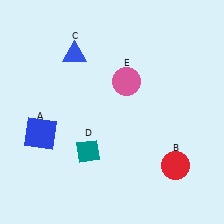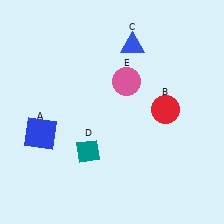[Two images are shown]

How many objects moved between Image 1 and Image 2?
2 objects moved between the two images.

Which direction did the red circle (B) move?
The red circle (B) moved up.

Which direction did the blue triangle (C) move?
The blue triangle (C) moved right.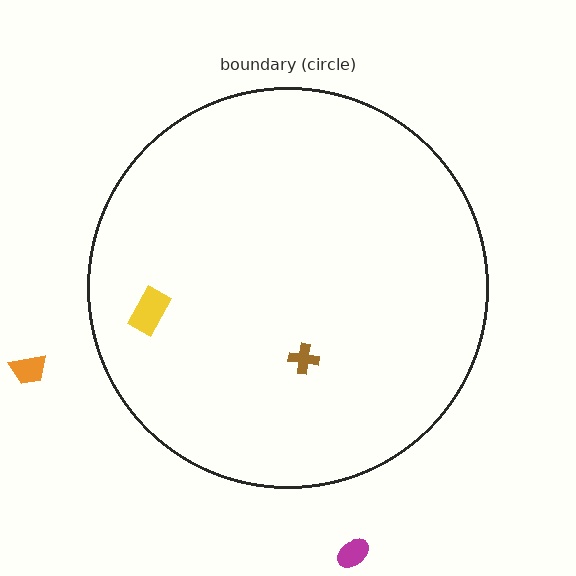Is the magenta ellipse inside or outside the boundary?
Outside.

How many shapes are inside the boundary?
2 inside, 2 outside.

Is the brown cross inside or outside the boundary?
Inside.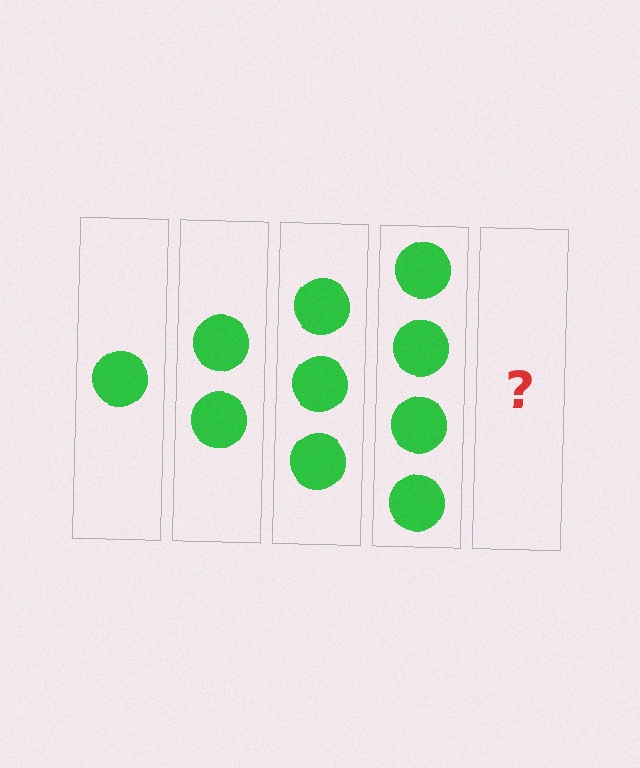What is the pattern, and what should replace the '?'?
The pattern is that each step adds one more circle. The '?' should be 5 circles.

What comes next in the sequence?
The next element should be 5 circles.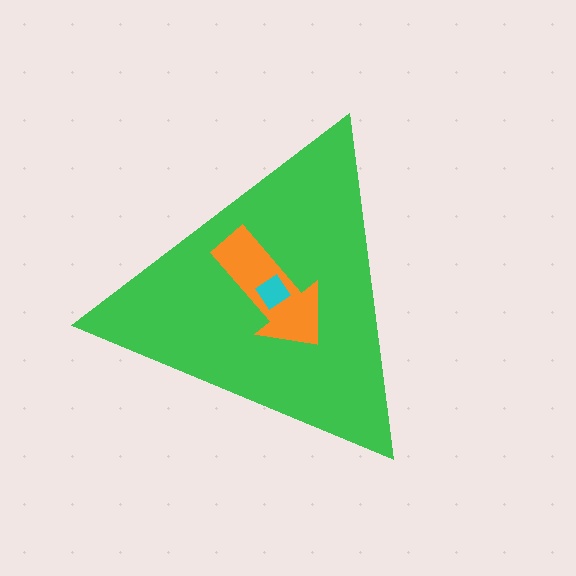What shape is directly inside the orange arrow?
The cyan diamond.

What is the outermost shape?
The green triangle.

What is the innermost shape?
The cyan diamond.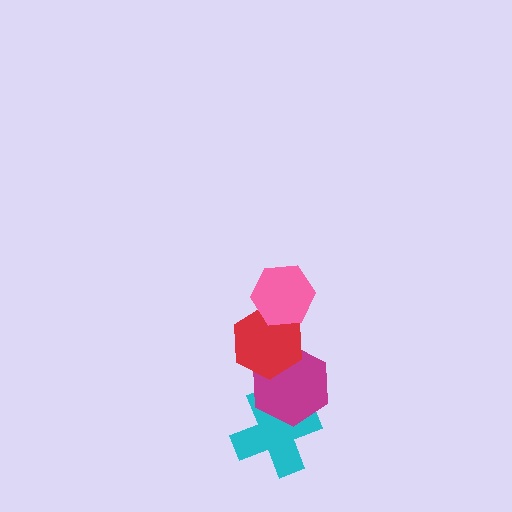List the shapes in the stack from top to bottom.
From top to bottom: the pink hexagon, the red hexagon, the magenta hexagon, the cyan cross.